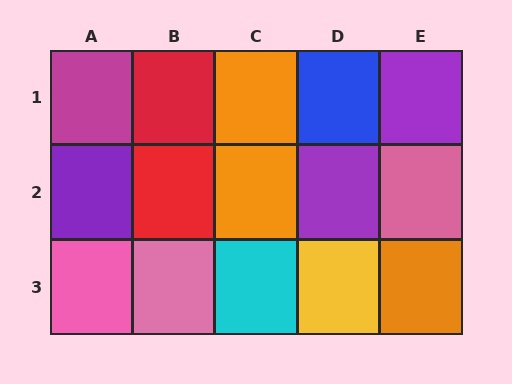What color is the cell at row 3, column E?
Orange.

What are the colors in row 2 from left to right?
Purple, red, orange, purple, pink.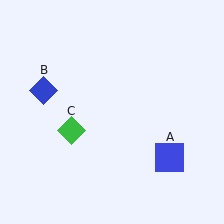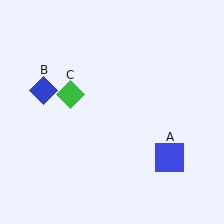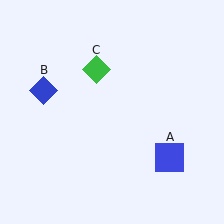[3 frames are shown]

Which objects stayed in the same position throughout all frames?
Blue square (object A) and blue diamond (object B) remained stationary.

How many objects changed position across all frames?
1 object changed position: green diamond (object C).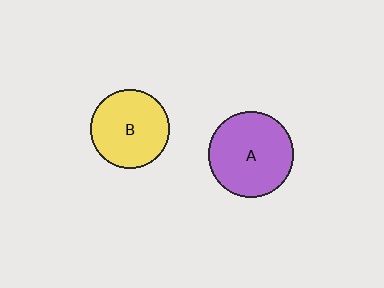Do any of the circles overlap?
No, none of the circles overlap.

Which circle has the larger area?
Circle A (purple).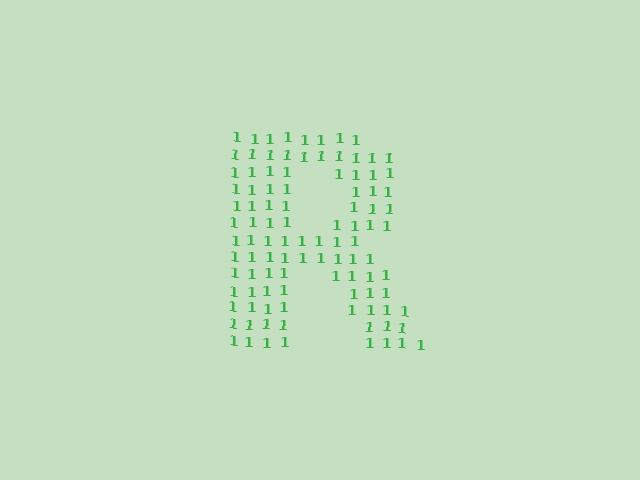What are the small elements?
The small elements are digit 1's.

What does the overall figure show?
The overall figure shows the letter R.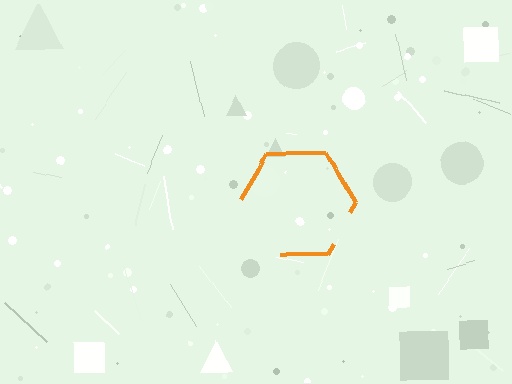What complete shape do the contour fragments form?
The contour fragments form a hexagon.